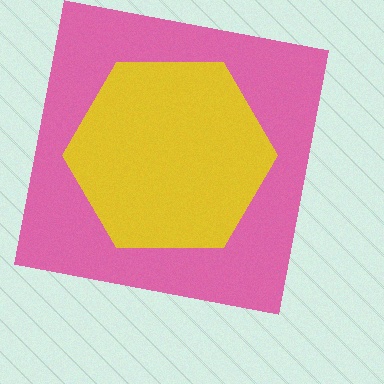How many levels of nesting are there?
2.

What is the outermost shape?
The pink square.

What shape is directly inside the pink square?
The yellow hexagon.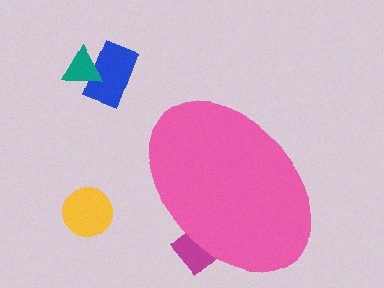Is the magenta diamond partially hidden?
Yes, the magenta diamond is partially hidden behind the pink ellipse.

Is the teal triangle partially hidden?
No, the teal triangle is fully visible.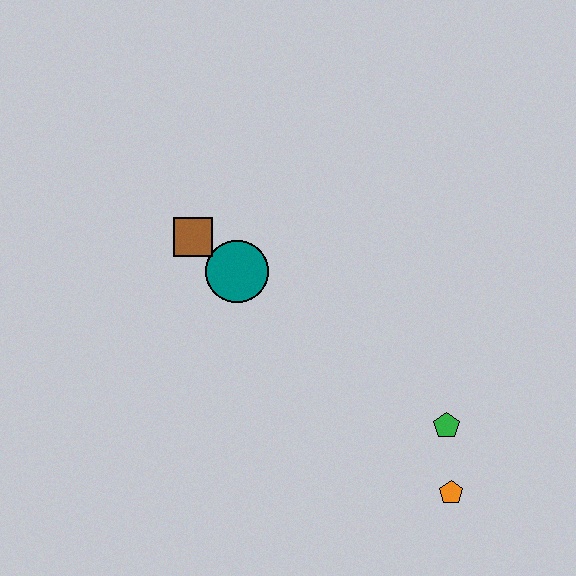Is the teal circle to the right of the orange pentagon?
No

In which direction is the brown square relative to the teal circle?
The brown square is to the left of the teal circle.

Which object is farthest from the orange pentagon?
The brown square is farthest from the orange pentagon.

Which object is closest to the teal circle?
The brown square is closest to the teal circle.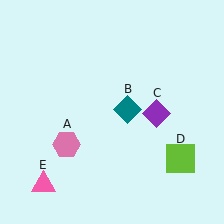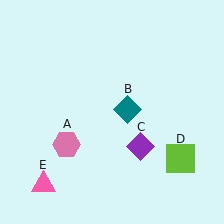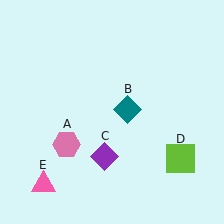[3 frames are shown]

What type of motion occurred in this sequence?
The purple diamond (object C) rotated clockwise around the center of the scene.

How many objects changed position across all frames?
1 object changed position: purple diamond (object C).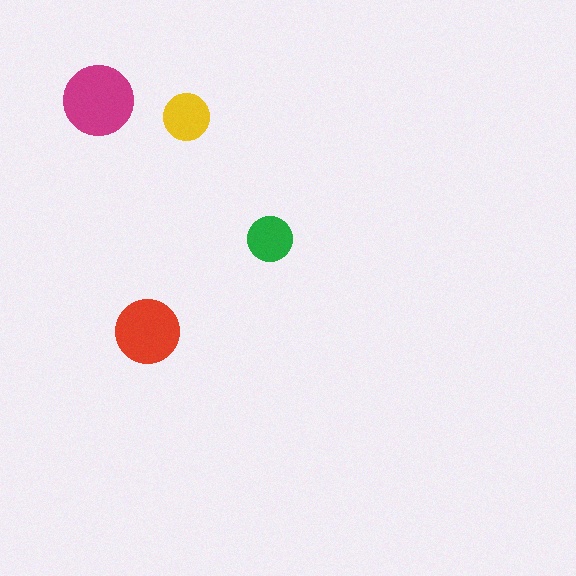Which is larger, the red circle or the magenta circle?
The magenta one.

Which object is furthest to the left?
The magenta circle is leftmost.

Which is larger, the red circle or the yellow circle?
The red one.